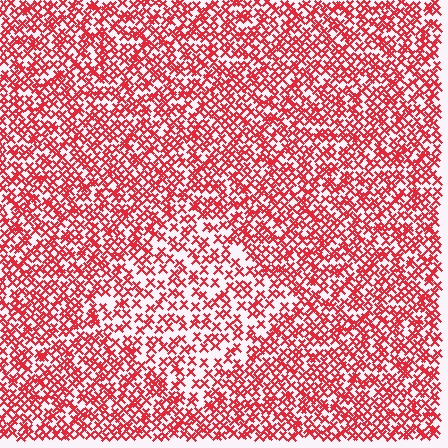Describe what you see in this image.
The image contains small red elements arranged at two different densities. A diamond-shaped region is visible where the elements are less densely packed than the surrounding area.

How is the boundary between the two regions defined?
The boundary is defined by a change in element density (approximately 1.7x ratio). All elements are the same color, size, and shape.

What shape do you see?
I see a diamond.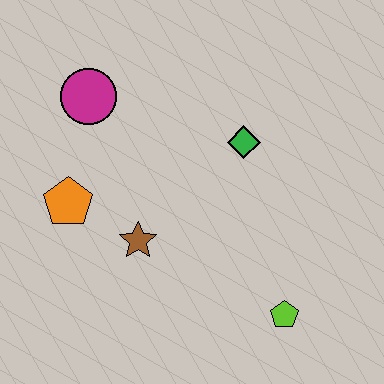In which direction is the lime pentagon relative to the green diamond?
The lime pentagon is below the green diamond.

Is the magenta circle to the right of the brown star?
No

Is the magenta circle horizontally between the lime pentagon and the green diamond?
No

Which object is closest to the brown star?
The orange pentagon is closest to the brown star.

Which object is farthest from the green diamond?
The orange pentagon is farthest from the green diamond.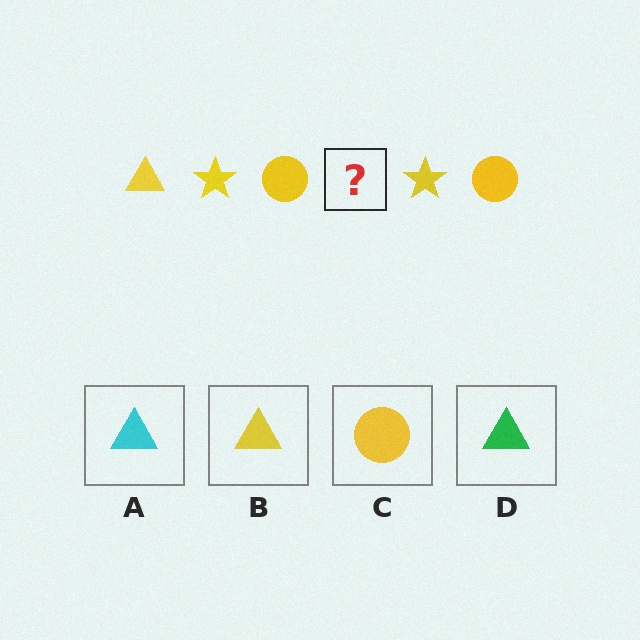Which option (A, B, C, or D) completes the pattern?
B.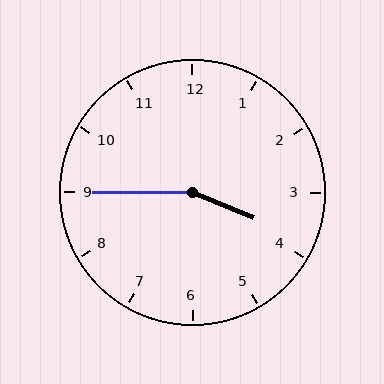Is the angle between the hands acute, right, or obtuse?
It is obtuse.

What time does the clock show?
3:45.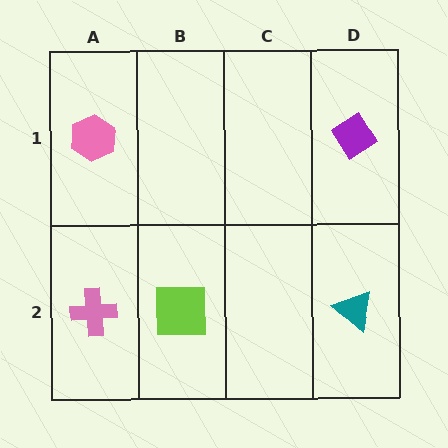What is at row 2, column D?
A teal triangle.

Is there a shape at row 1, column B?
No, that cell is empty.